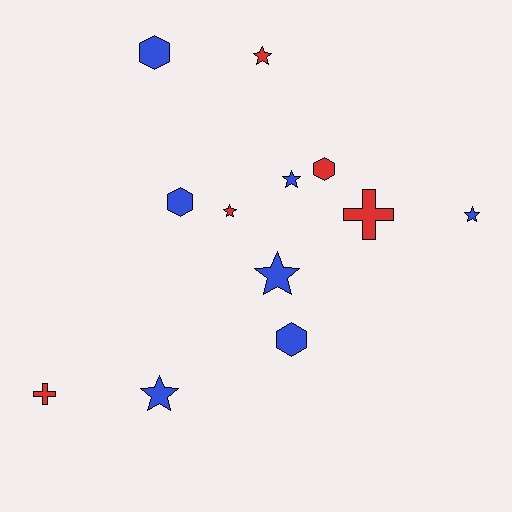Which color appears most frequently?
Blue, with 7 objects.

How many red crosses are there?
There are 2 red crosses.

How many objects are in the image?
There are 12 objects.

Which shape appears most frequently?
Star, with 6 objects.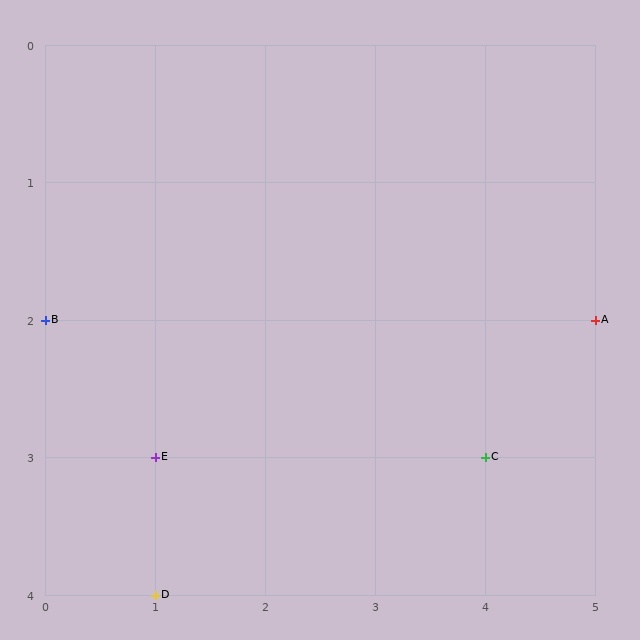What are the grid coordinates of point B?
Point B is at grid coordinates (0, 2).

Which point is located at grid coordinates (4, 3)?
Point C is at (4, 3).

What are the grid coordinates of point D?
Point D is at grid coordinates (1, 4).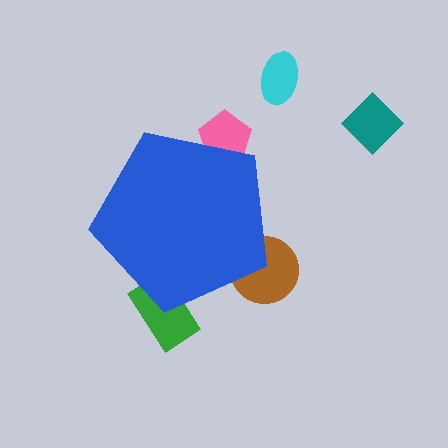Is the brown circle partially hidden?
Yes, the brown circle is partially hidden behind the blue pentagon.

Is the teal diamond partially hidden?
No, the teal diamond is fully visible.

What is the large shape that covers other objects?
A blue pentagon.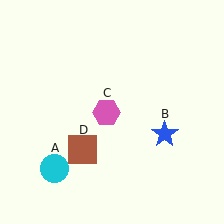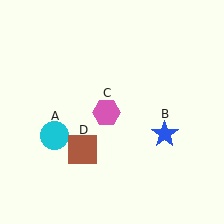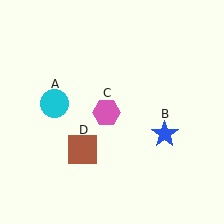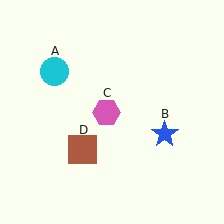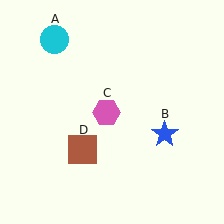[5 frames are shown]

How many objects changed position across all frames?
1 object changed position: cyan circle (object A).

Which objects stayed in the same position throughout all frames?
Blue star (object B) and pink hexagon (object C) and brown square (object D) remained stationary.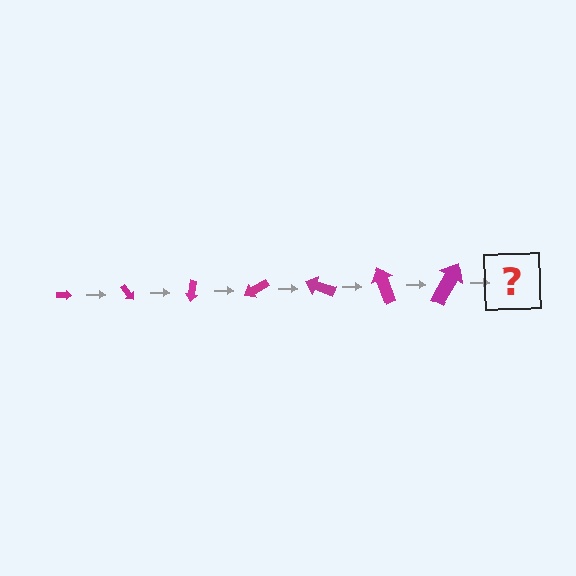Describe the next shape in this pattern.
It should be an arrow, larger than the previous one and rotated 350 degrees from the start.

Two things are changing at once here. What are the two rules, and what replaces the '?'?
The two rules are that the arrow grows larger each step and it rotates 50 degrees each step. The '?' should be an arrow, larger than the previous one and rotated 350 degrees from the start.